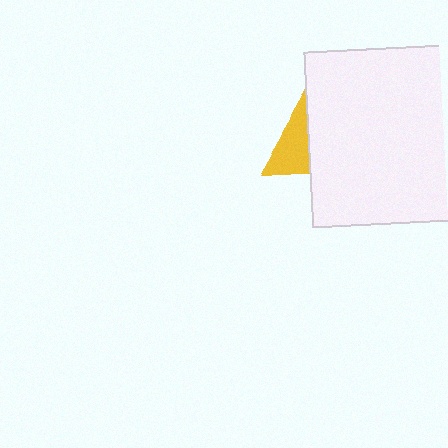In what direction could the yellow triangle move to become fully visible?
The yellow triangle could move left. That would shift it out from behind the white square entirely.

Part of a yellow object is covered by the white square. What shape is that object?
It is a triangle.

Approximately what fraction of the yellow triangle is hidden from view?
Roughly 64% of the yellow triangle is hidden behind the white square.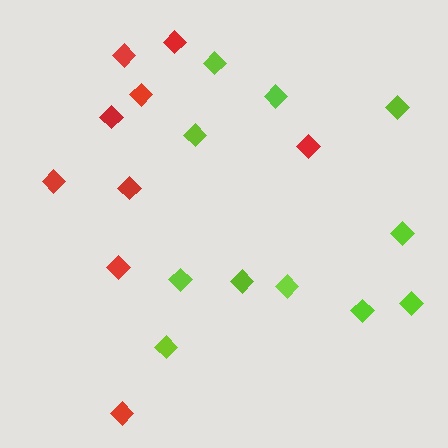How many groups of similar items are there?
There are 2 groups: one group of red diamonds (9) and one group of lime diamonds (11).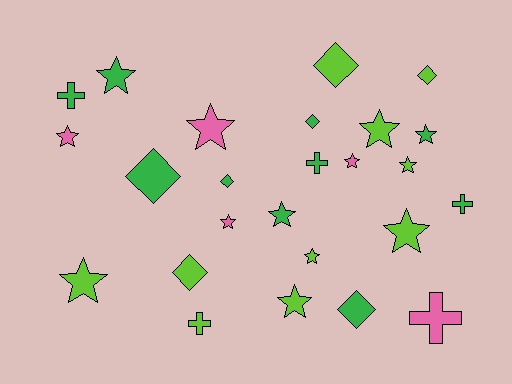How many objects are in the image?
There are 25 objects.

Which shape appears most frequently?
Star, with 13 objects.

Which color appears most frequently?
Lime, with 10 objects.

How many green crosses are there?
There are 3 green crosses.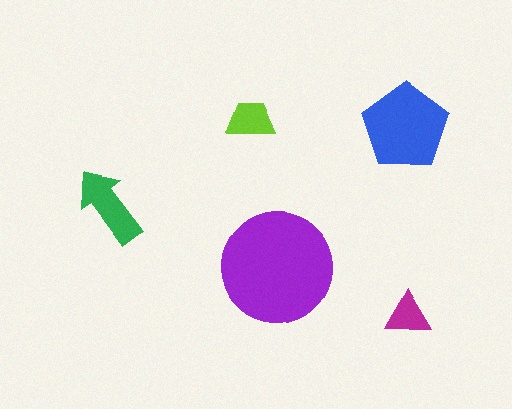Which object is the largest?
The purple circle.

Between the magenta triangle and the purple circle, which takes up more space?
The purple circle.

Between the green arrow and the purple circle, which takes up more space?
The purple circle.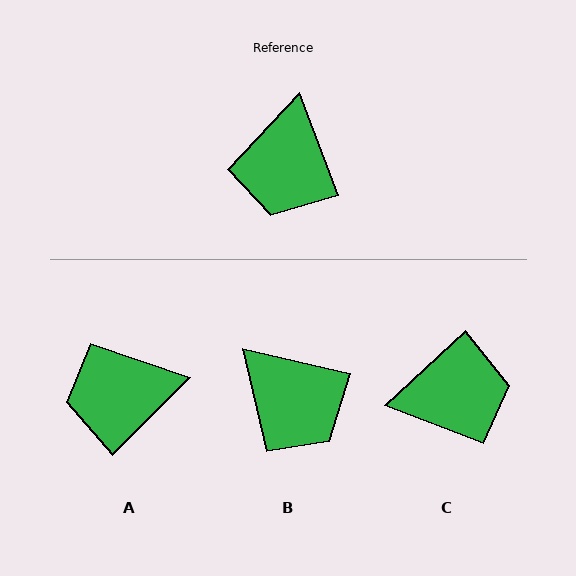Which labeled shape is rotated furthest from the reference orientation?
C, about 112 degrees away.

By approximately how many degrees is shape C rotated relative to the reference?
Approximately 112 degrees counter-clockwise.